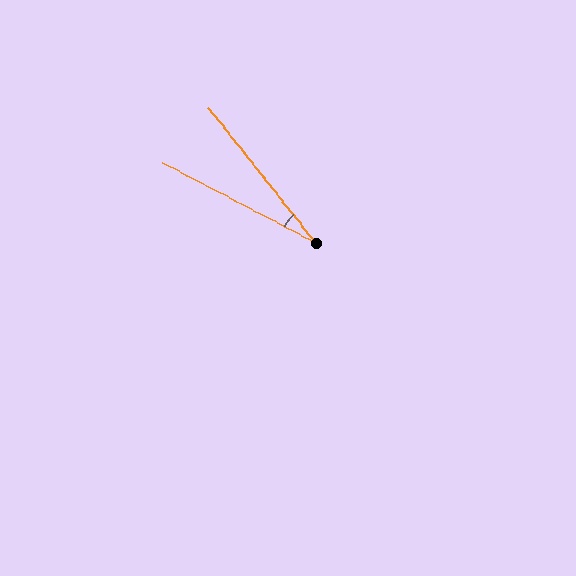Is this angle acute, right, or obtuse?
It is acute.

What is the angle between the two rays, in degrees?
Approximately 24 degrees.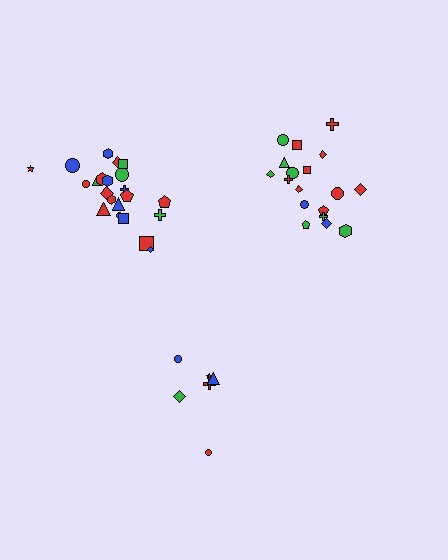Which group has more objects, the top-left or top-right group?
The top-left group.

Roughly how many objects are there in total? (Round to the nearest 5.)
Roughly 45 objects in total.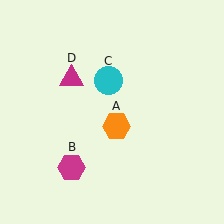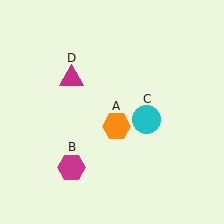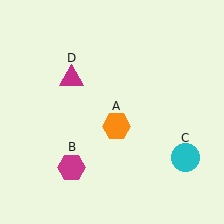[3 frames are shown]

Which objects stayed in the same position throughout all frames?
Orange hexagon (object A) and magenta hexagon (object B) and magenta triangle (object D) remained stationary.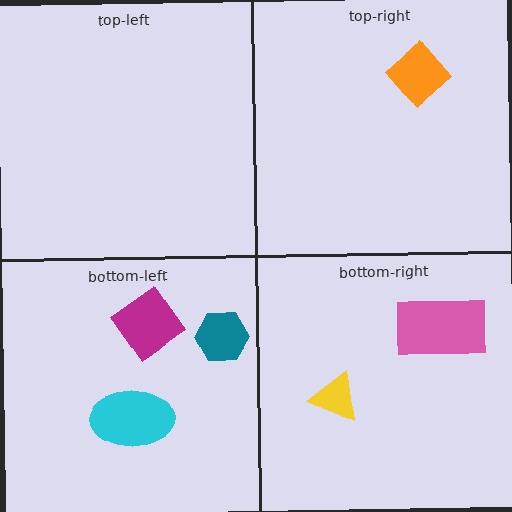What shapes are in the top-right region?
The orange diamond.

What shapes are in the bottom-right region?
The yellow triangle, the pink rectangle.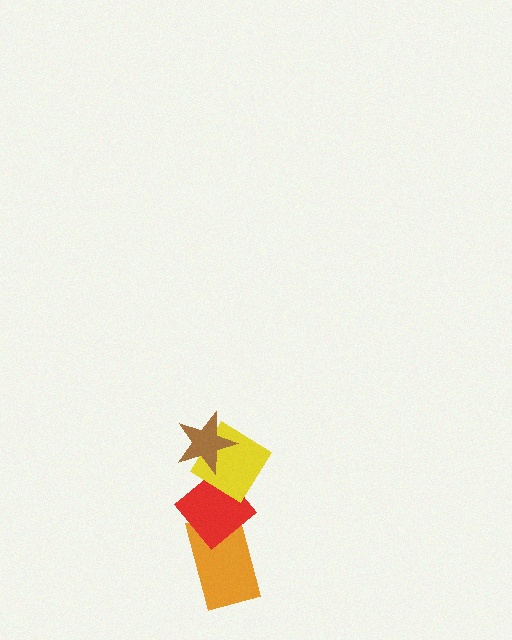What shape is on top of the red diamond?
The yellow diamond is on top of the red diamond.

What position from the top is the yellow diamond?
The yellow diamond is 2nd from the top.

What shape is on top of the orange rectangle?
The red diamond is on top of the orange rectangle.